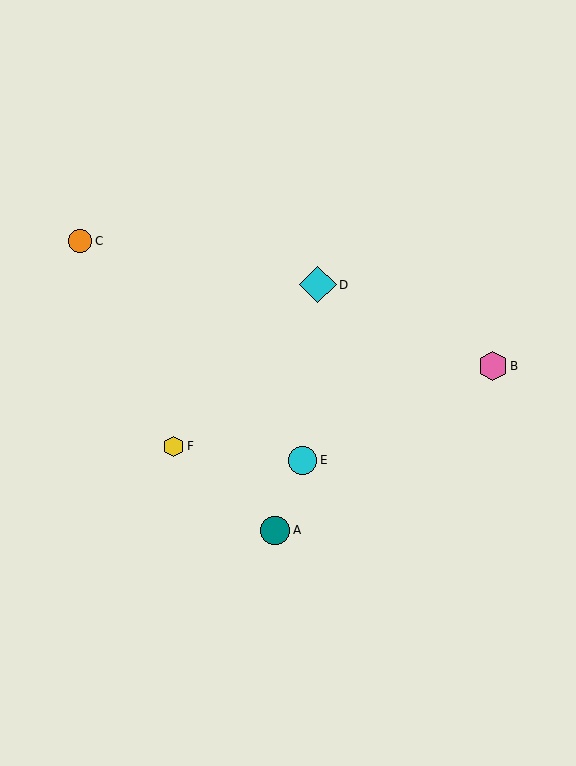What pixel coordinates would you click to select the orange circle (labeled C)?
Click at (80, 241) to select the orange circle C.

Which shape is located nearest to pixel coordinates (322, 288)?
The cyan diamond (labeled D) at (318, 285) is nearest to that location.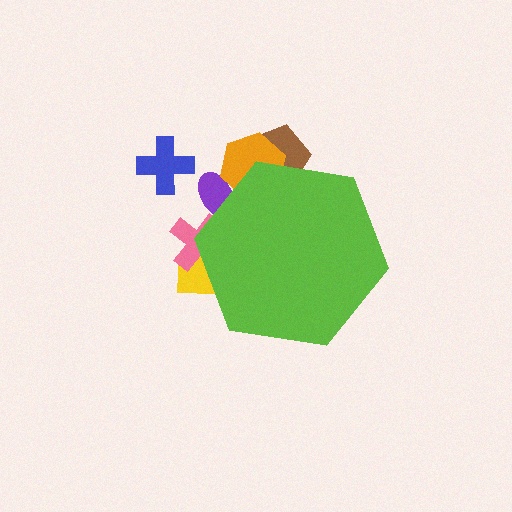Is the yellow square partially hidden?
Yes, the yellow square is partially hidden behind the lime hexagon.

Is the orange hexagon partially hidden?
Yes, the orange hexagon is partially hidden behind the lime hexagon.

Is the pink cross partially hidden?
Yes, the pink cross is partially hidden behind the lime hexagon.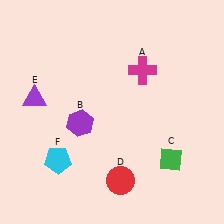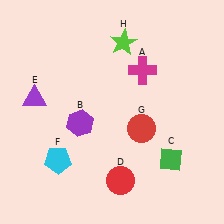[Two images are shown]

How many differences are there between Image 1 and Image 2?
There are 2 differences between the two images.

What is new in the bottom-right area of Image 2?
A red circle (G) was added in the bottom-right area of Image 2.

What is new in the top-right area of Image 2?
A lime star (H) was added in the top-right area of Image 2.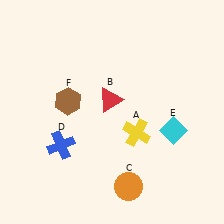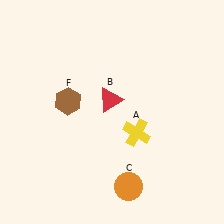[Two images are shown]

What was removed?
The blue cross (D), the cyan diamond (E) were removed in Image 2.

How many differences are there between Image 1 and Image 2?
There are 2 differences between the two images.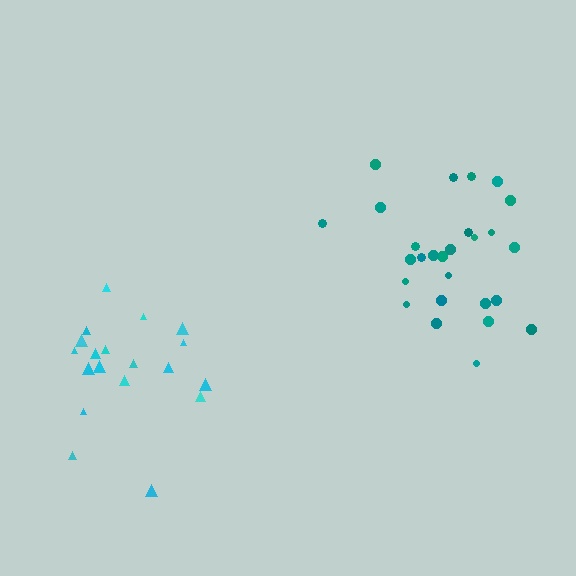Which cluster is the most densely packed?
Teal.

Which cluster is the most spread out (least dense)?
Cyan.